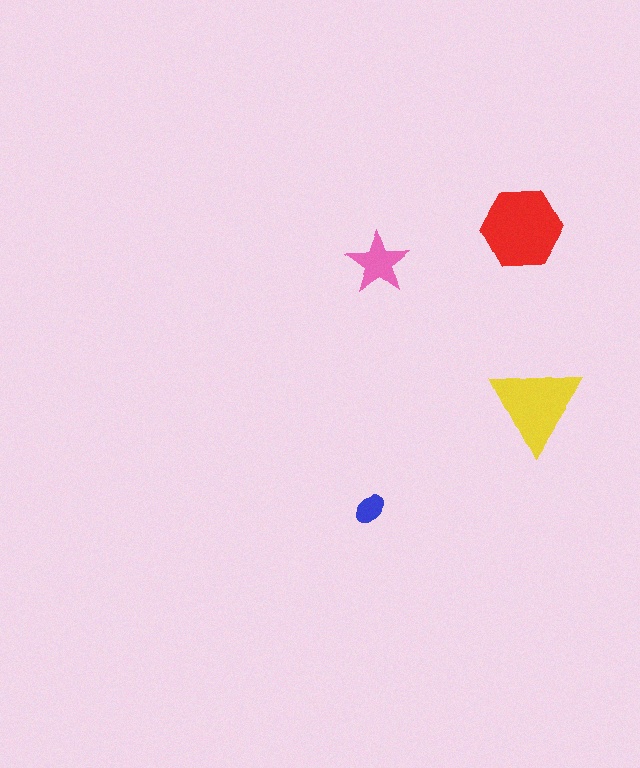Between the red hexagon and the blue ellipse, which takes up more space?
The red hexagon.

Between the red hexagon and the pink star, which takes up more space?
The red hexagon.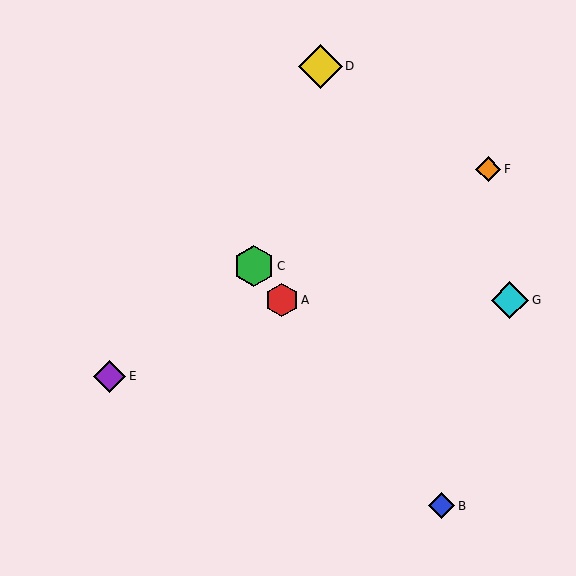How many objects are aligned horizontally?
2 objects (A, G) are aligned horizontally.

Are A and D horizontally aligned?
No, A is at y≈300 and D is at y≈66.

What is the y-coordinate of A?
Object A is at y≈300.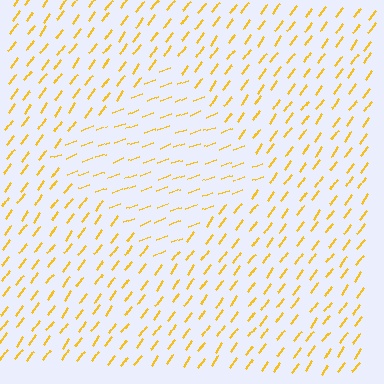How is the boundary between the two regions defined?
The boundary is defined purely by a change in line orientation (approximately 34 degrees difference). All lines are the same color and thickness.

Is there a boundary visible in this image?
Yes, there is a texture boundary formed by a change in line orientation.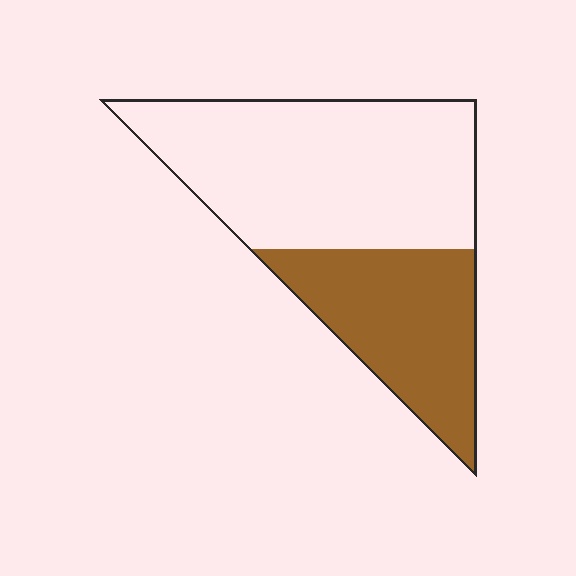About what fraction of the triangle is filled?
About three eighths (3/8).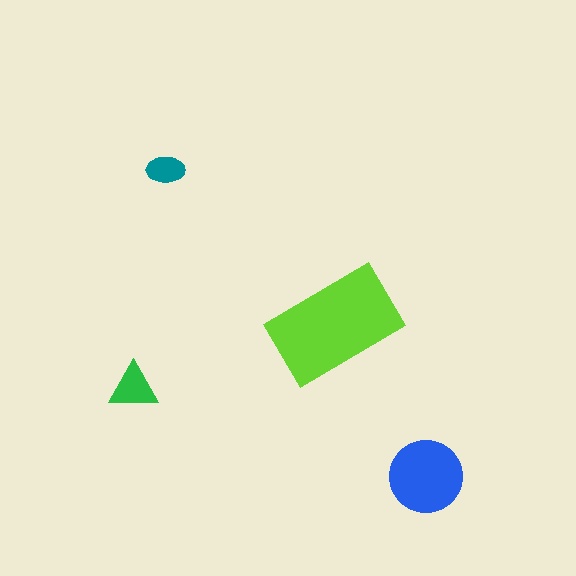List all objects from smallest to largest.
The teal ellipse, the green triangle, the blue circle, the lime rectangle.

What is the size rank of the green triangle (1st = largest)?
3rd.